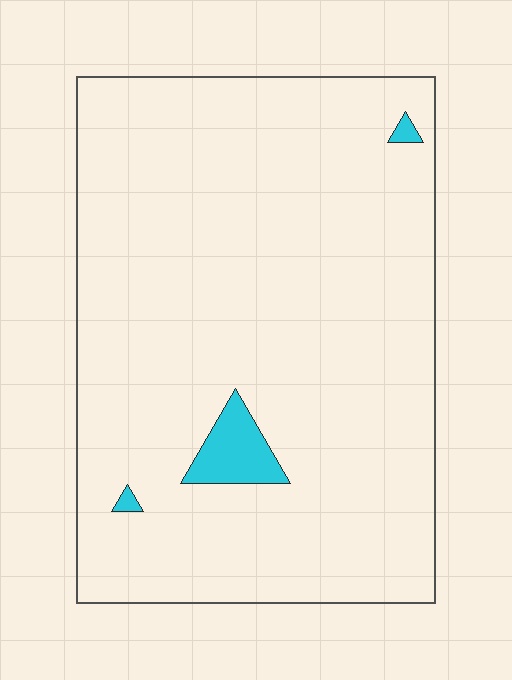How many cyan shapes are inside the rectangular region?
3.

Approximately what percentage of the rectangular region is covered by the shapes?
Approximately 5%.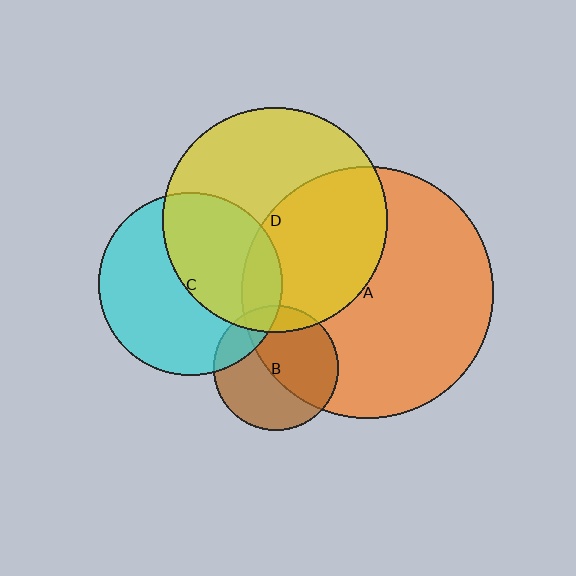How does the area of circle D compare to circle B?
Approximately 3.2 times.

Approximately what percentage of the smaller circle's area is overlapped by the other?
Approximately 45%.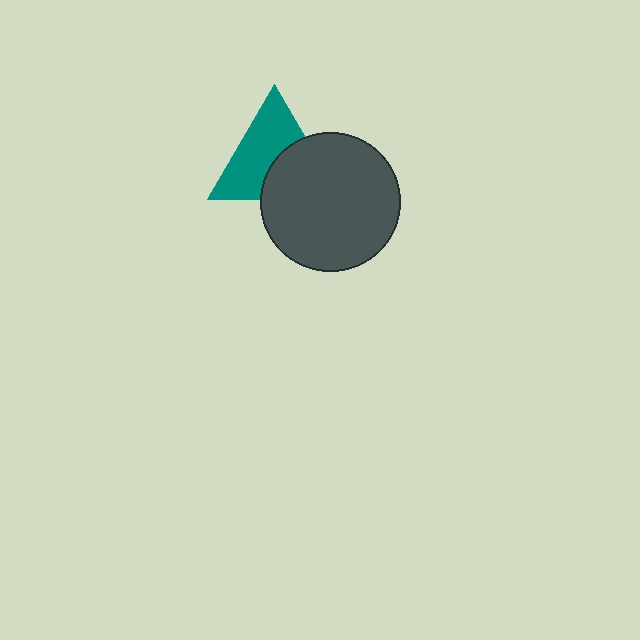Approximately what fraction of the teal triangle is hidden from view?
Roughly 41% of the teal triangle is hidden behind the dark gray circle.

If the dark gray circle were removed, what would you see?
You would see the complete teal triangle.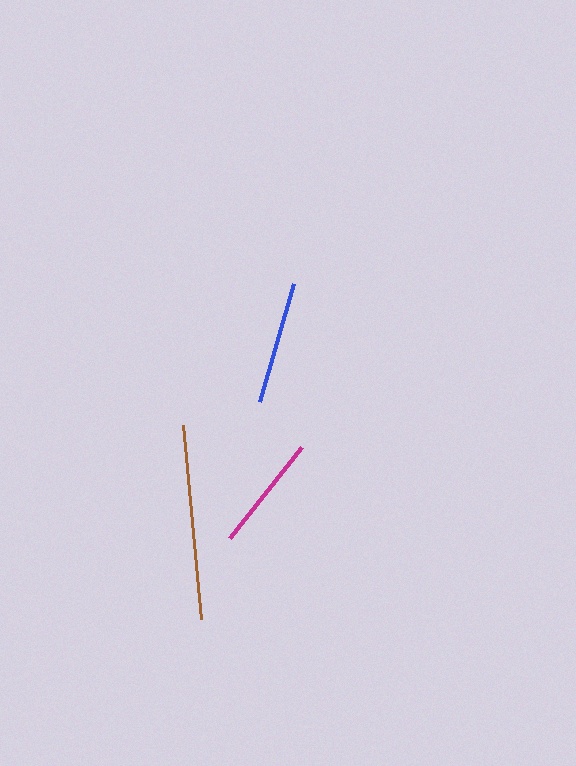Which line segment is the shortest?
The magenta line is the shortest at approximately 116 pixels.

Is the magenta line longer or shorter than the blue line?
The blue line is longer than the magenta line.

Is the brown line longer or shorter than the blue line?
The brown line is longer than the blue line.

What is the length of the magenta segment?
The magenta segment is approximately 116 pixels long.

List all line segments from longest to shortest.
From longest to shortest: brown, blue, magenta.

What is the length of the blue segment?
The blue segment is approximately 122 pixels long.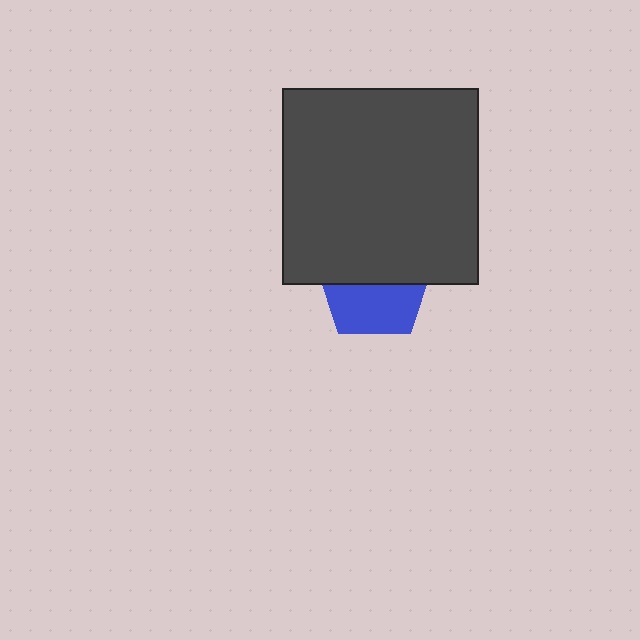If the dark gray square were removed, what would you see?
You would see the complete blue pentagon.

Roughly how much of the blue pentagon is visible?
About half of it is visible (roughly 48%).